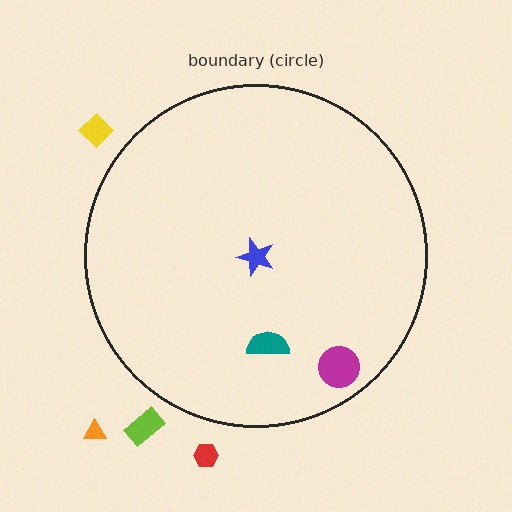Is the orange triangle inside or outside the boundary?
Outside.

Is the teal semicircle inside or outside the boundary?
Inside.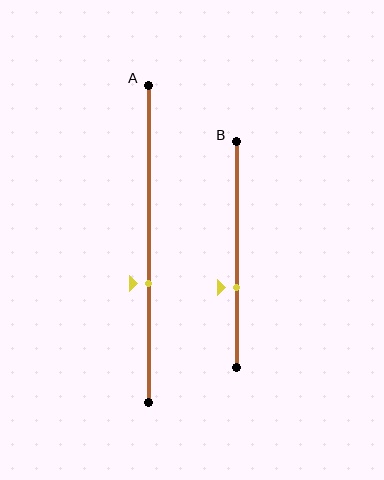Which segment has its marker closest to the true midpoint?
Segment A has its marker closest to the true midpoint.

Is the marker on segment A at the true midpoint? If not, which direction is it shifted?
No, the marker on segment A is shifted downward by about 12% of the segment length.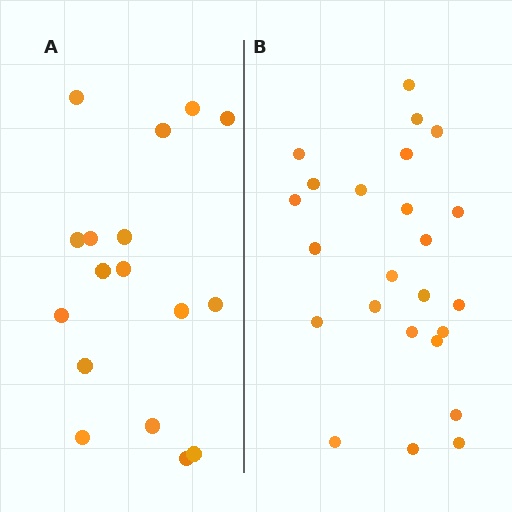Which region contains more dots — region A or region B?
Region B (the right region) has more dots.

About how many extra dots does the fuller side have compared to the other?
Region B has roughly 8 or so more dots than region A.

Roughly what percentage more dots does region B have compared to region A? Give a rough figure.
About 40% more.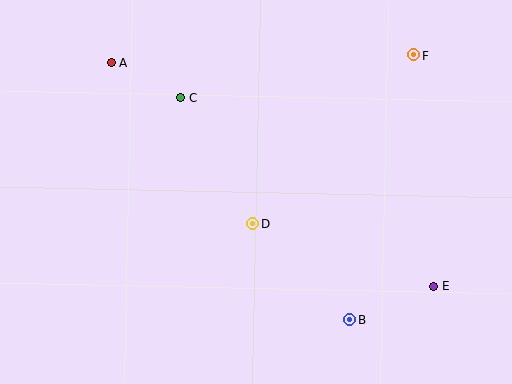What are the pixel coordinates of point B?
Point B is at (350, 320).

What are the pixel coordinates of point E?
Point E is at (434, 286).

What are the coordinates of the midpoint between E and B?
The midpoint between E and B is at (392, 303).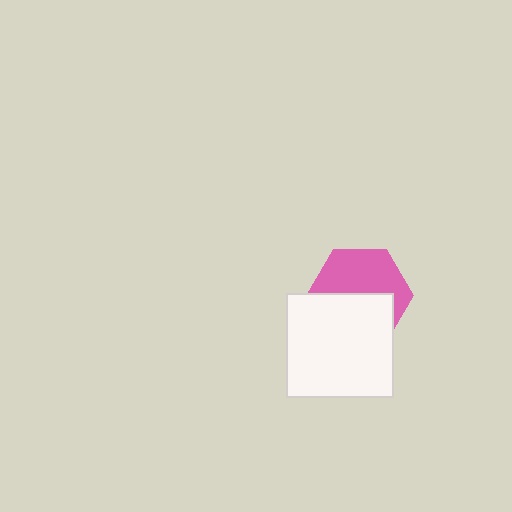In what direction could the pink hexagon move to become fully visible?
The pink hexagon could move up. That would shift it out from behind the white rectangle entirely.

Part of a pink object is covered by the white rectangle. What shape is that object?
It is a hexagon.